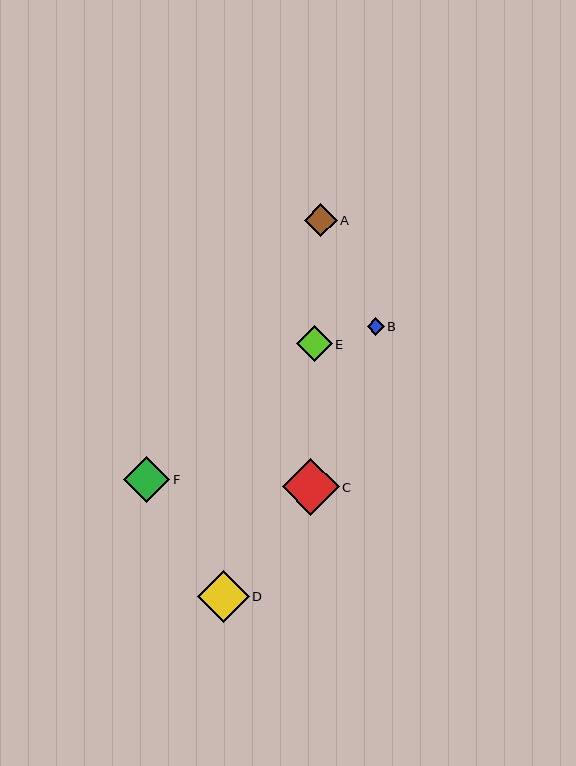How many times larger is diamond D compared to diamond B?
Diamond D is approximately 3.0 times the size of diamond B.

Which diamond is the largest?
Diamond C is the largest with a size of approximately 57 pixels.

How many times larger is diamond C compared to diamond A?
Diamond C is approximately 1.7 times the size of diamond A.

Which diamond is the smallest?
Diamond B is the smallest with a size of approximately 17 pixels.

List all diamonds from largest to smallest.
From largest to smallest: C, D, F, E, A, B.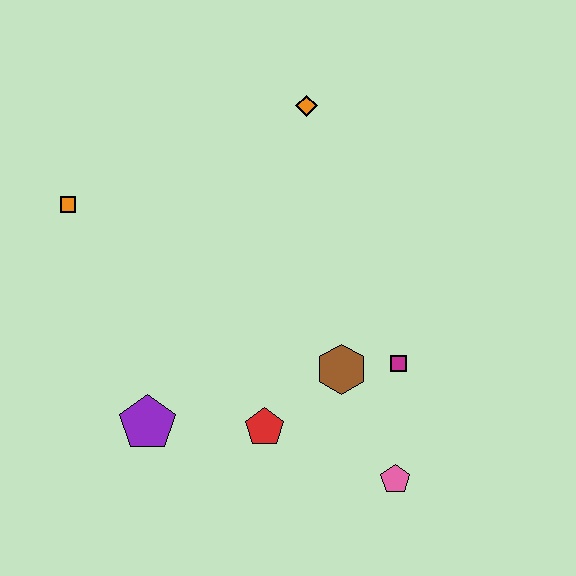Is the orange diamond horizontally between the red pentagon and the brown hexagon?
Yes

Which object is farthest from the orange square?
The pink pentagon is farthest from the orange square.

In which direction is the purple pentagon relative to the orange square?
The purple pentagon is below the orange square.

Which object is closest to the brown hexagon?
The magenta square is closest to the brown hexagon.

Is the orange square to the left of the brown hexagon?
Yes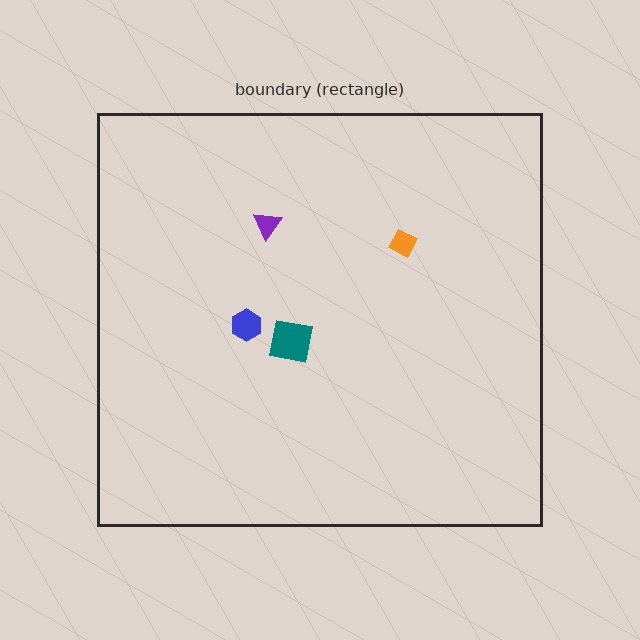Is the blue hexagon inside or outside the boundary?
Inside.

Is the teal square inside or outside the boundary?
Inside.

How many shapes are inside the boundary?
4 inside, 0 outside.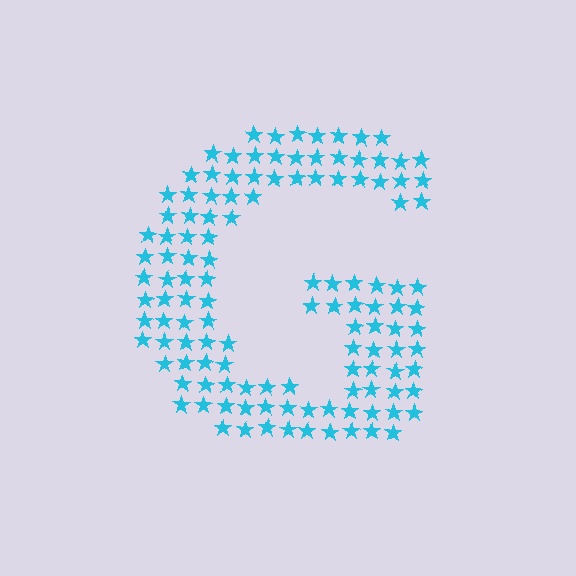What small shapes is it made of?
It is made of small stars.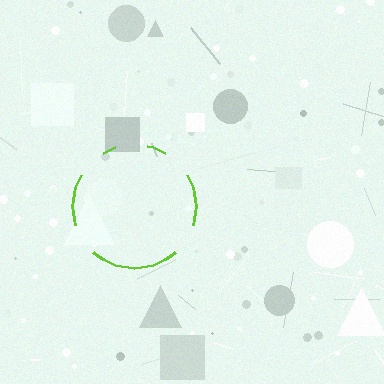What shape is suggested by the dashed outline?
The dashed outline suggests a circle.